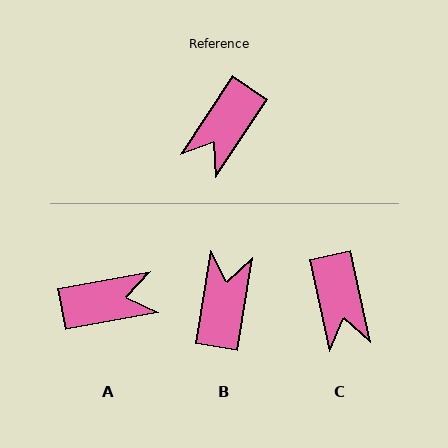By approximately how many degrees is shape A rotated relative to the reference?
Approximately 134 degrees counter-clockwise.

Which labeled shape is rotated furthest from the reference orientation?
B, about 155 degrees away.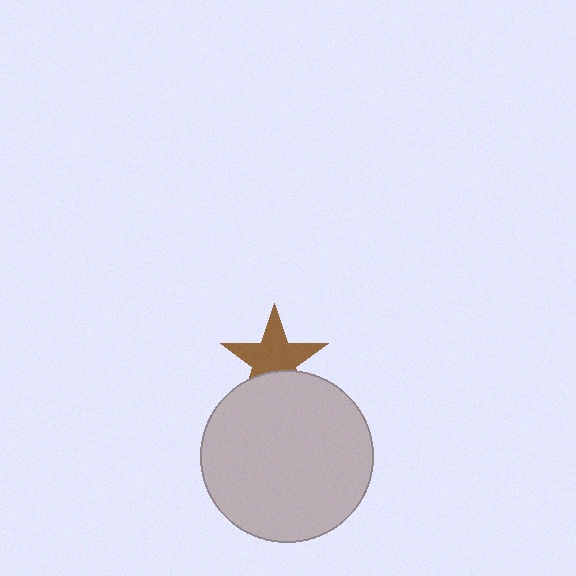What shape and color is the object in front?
The object in front is a light gray circle.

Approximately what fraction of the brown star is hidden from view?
Roughly 32% of the brown star is hidden behind the light gray circle.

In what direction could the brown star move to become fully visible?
The brown star could move up. That would shift it out from behind the light gray circle entirely.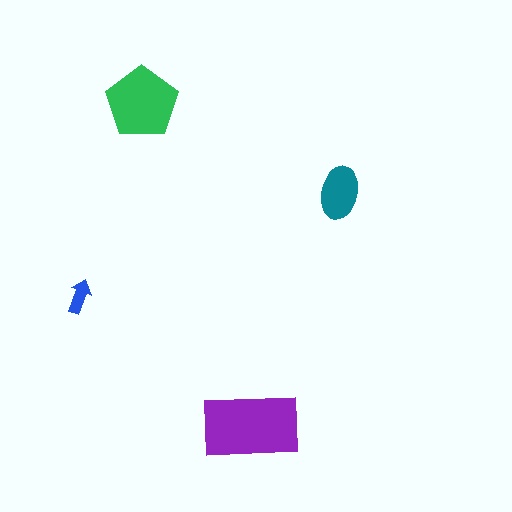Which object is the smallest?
The blue arrow.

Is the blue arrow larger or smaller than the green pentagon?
Smaller.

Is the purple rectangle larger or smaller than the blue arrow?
Larger.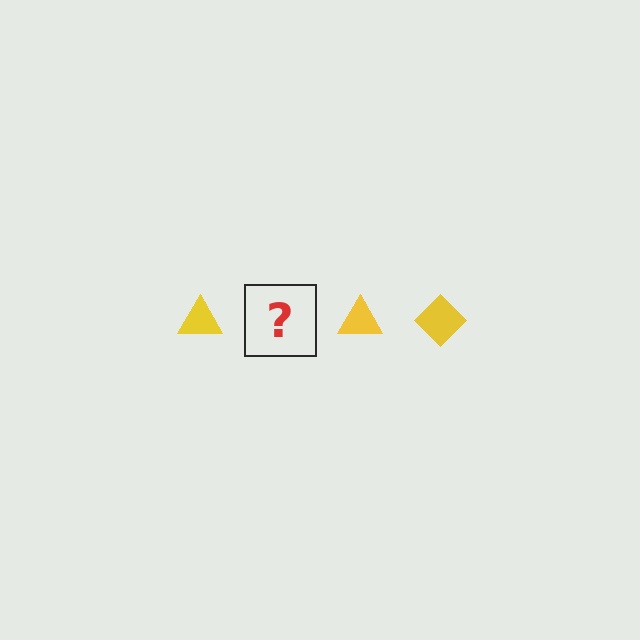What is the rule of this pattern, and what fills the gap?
The rule is that the pattern cycles through triangle, diamond shapes in yellow. The gap should be filled with a yellow diamond.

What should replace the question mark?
The question mark should be replaced with a yellow diamond.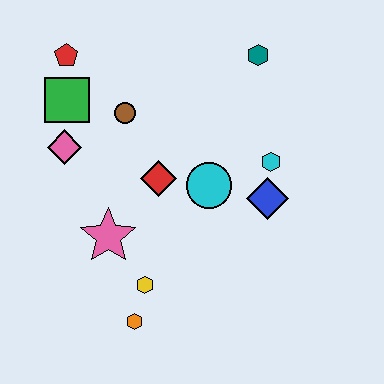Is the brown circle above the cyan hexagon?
Yes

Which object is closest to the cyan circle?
The red diamond is closest to the cyan circle.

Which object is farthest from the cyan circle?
The red pentagon is farthest from the cyan circle.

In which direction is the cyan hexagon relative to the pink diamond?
The cyan hexagon is to the right of the pink diamond.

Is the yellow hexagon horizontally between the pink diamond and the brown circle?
No